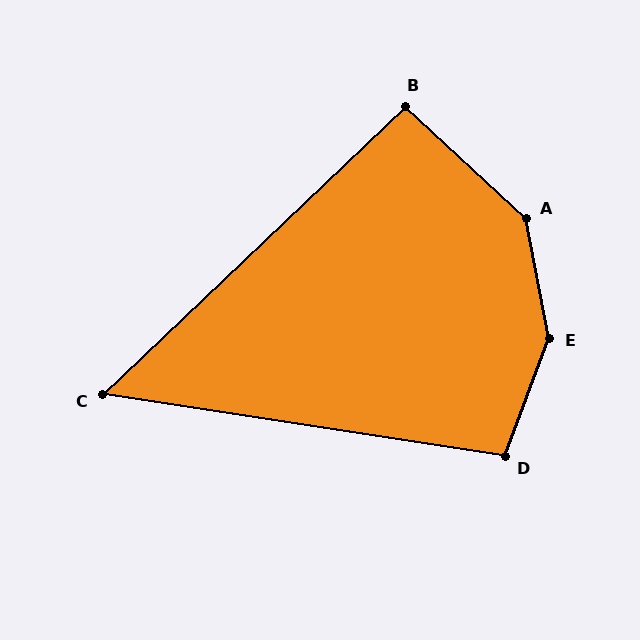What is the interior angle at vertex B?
Approximately 94 degrees (approximately right).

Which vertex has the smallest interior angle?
C, at approximately 52 degrees.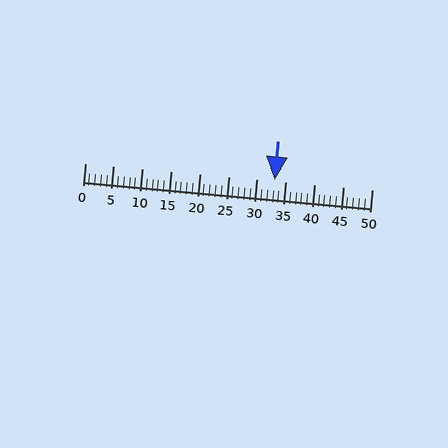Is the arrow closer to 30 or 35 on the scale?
The arrow is closer to 35.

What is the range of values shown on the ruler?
The ruler shows values from 0 to 50.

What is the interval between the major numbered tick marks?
The major tick marks are spaced 5 units apart.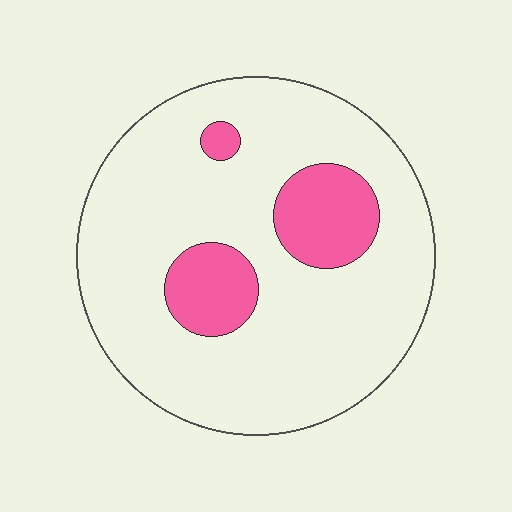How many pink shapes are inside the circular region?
3.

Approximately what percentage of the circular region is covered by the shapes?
Approximately 15%.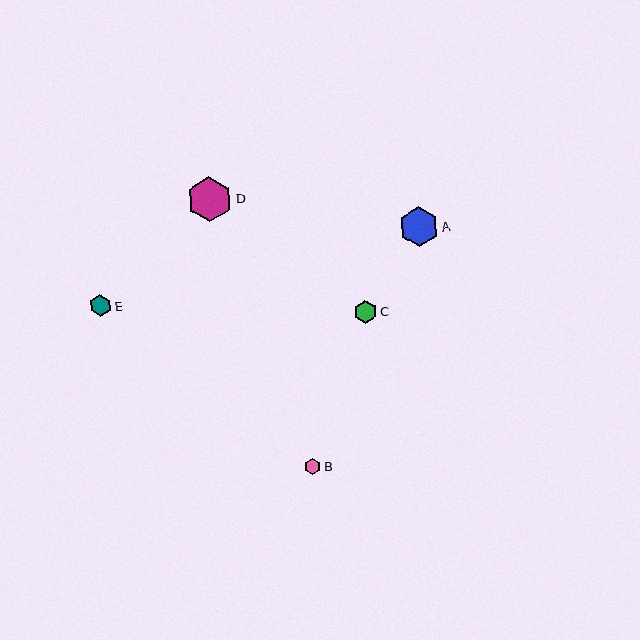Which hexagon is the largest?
Hexagon D is the largest with a size of approximately 45 pixels.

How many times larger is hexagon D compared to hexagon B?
Hexagon D is approximately 2.8 times the size of hexagon B.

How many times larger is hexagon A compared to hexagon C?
Hexagon A is approximately 1.7 times the size of hexagon C.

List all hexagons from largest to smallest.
From largest to smallest: D, A, C, E, B.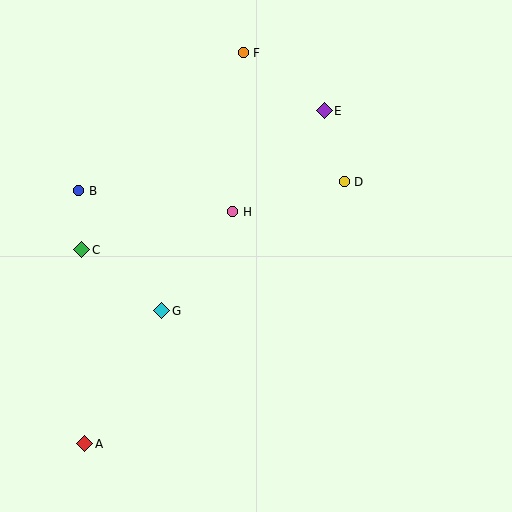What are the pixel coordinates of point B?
Point B is at (79, 191).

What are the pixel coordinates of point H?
Point H is at (233, 212).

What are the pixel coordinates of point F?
Point F is at (243, 53).